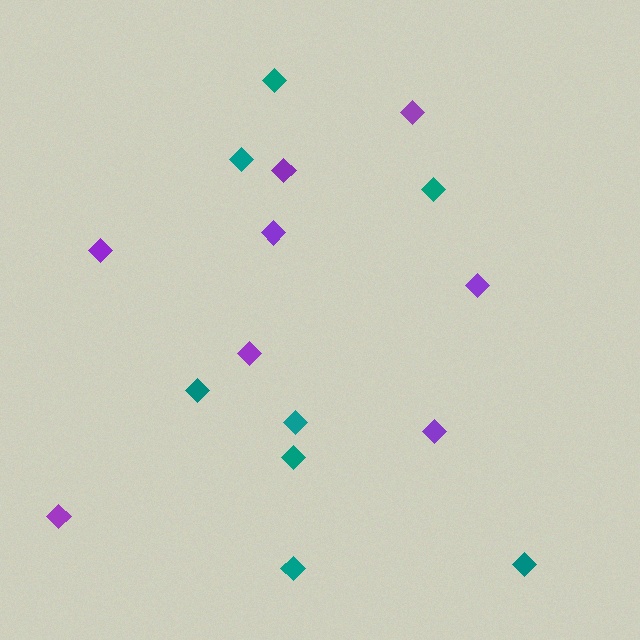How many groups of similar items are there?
There are 2 groups: one group of purple diamonds (8) and one group of teal diamonds (8).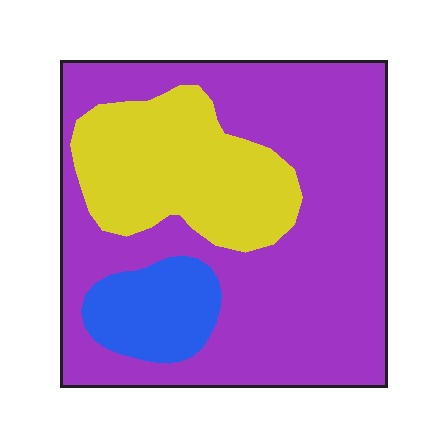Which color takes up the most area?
Purple, at roughly 65%.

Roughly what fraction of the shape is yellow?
Yellow covers roughly 25% of the shape.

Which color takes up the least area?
Blue, at roughly 10%.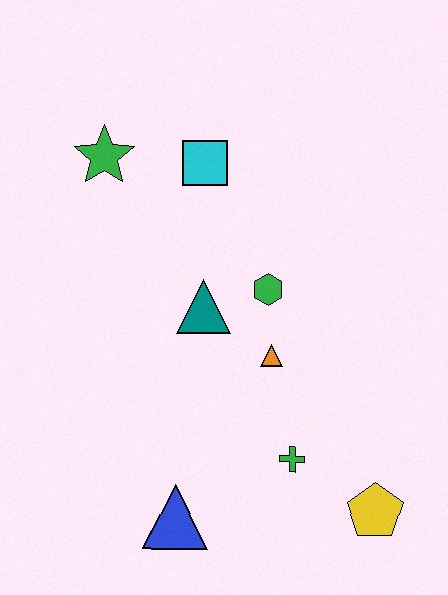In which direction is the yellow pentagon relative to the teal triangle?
The yellow pentagon is below the teal triangle.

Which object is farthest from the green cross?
The green star is farthest from the green cross.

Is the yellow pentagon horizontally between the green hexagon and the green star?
No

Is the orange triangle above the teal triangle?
No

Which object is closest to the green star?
The cyan square is closest to the green star.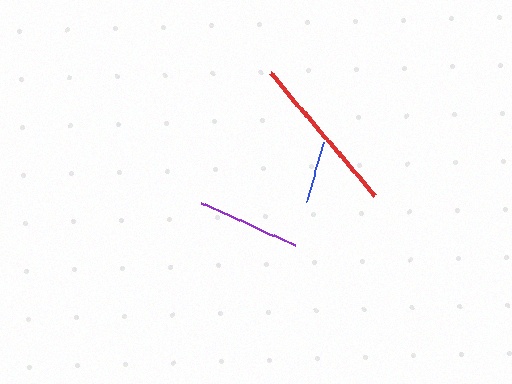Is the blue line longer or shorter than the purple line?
The purple line is longer than the blue line.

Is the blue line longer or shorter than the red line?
The red line is longer than the blue line.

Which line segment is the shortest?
The blue line is the shortest at approximately 62 pixels.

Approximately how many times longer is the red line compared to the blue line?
The red line is approximately 2.6 times the length of the blue line.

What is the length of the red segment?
The red segment is approximately 161 pixels long.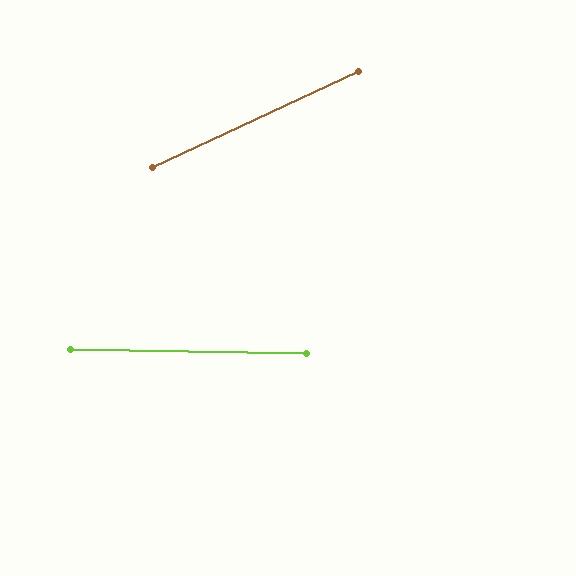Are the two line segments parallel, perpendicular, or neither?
Neither parallel nor perpendicular — they differ by about 26°.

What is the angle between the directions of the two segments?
Approximately 26 degrees.